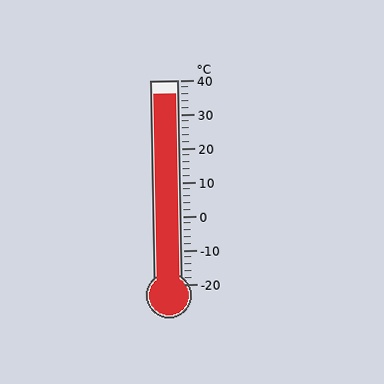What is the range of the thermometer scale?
The thermometer scale ranges from -20°C to 40°C.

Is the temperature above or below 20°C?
The temperature is above 20°C.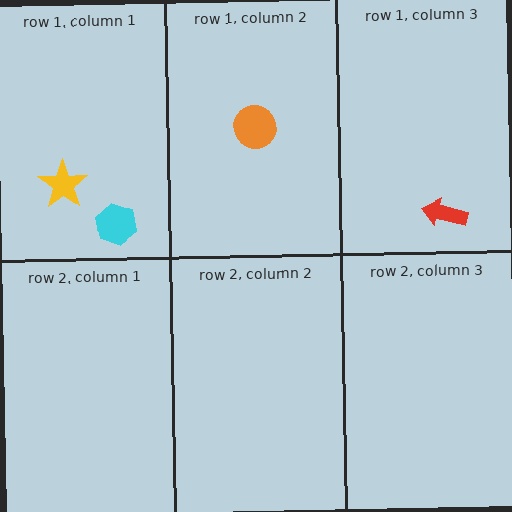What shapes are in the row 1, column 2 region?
The orange circle.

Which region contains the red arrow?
The row 1, column 3 region.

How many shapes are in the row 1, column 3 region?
1.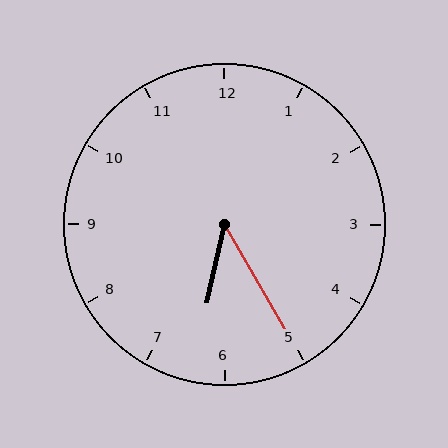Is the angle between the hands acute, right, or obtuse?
It is acute.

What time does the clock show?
6:25.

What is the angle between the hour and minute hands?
Approximately 42 degrees.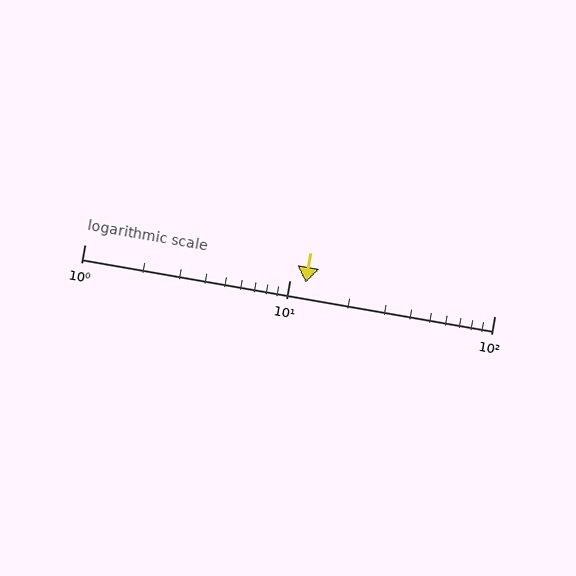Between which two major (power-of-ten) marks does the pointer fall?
The pointer is between 10 and 100.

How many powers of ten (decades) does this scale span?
The scale spans 2 decades, from 1 to 100.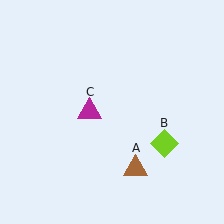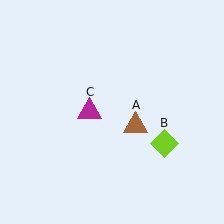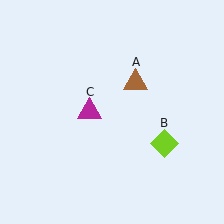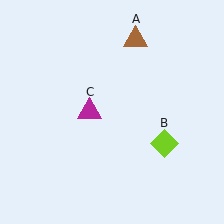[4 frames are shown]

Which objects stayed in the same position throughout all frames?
Lime diamond (object B) and magenta triangle (object C) remained stationary.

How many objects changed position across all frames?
1 object changed position: brown triangle (object A).